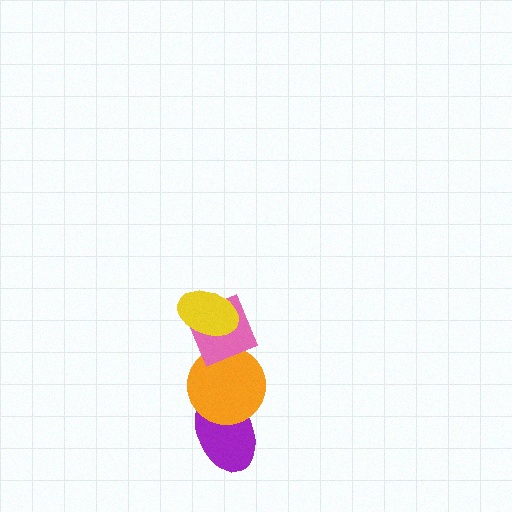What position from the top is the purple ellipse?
The purple ellipse is 4th from the top.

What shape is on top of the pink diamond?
The yellow ellipse is on top of the pink diamond.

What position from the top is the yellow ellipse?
The yellow ellipse is 1st from the top.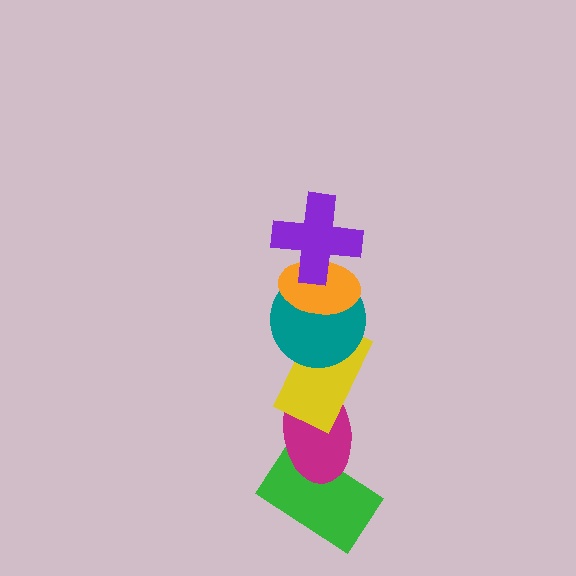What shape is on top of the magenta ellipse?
The yellow rectangle is on top of the magenta ellipse.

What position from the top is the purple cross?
The purple cross is 1st from the top.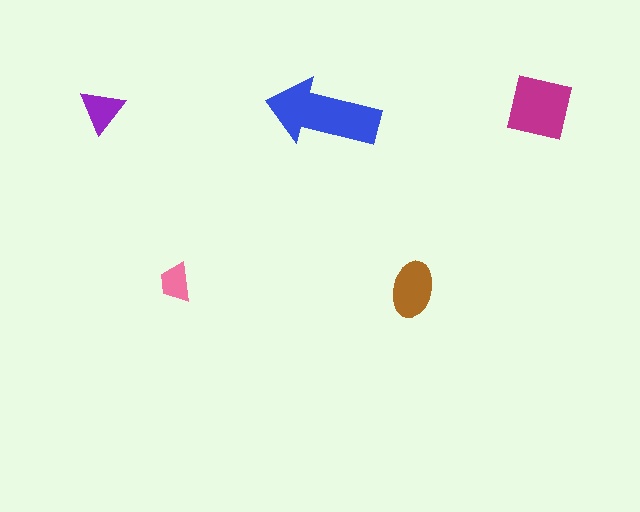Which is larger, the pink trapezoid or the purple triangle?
The purple triangle.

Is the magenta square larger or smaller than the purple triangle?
Larger.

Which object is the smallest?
The pink trapezoid.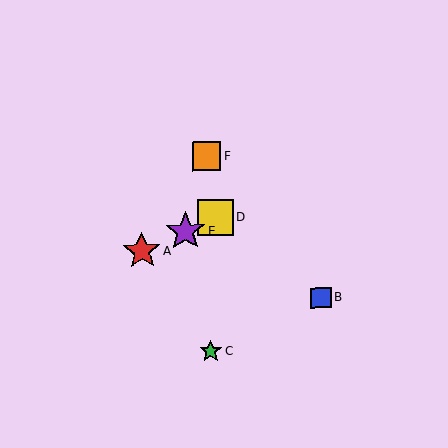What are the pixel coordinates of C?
Object C is at (211, 352).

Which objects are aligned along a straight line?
Objects A, D, E are aligned along a straight line.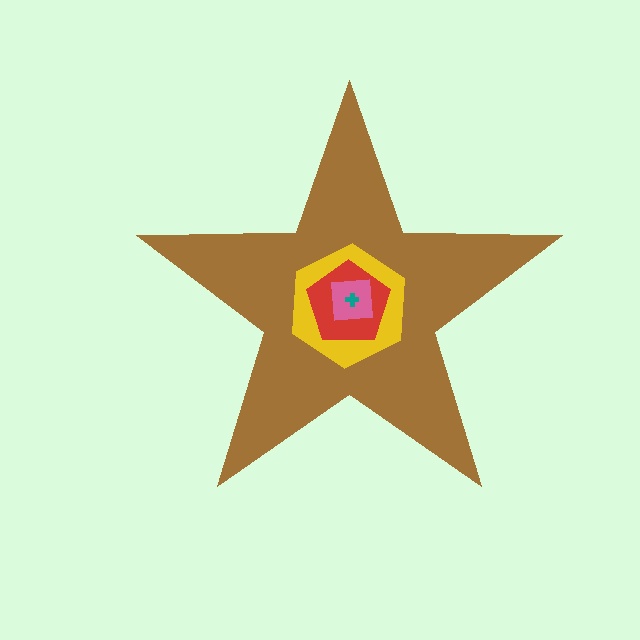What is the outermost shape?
The brown star.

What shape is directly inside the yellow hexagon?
The red pentagon.